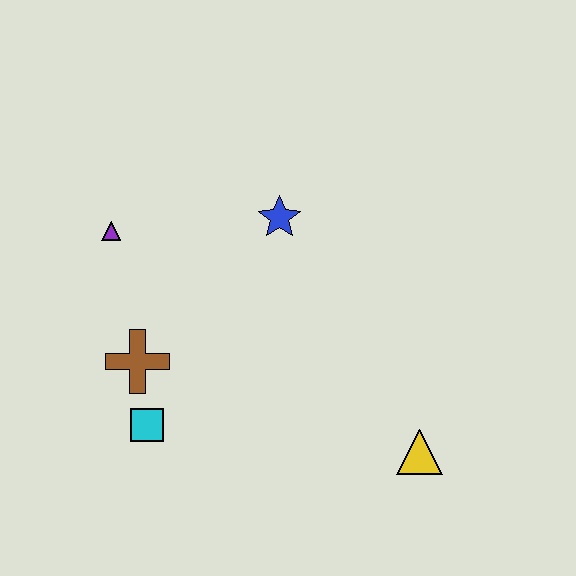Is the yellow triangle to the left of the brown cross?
No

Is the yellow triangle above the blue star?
No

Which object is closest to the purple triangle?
The brown cross is closest to the purple triangle.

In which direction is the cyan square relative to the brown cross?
The cyan square is below the brown cross.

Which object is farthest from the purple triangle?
The yellow triangle is farthest from the purple triangle.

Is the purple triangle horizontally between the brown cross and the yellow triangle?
No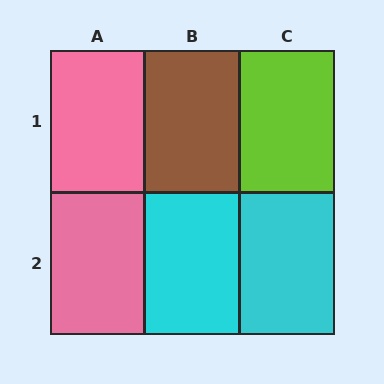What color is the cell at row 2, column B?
Cyan.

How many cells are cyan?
2 cells are cyan.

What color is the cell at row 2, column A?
Pink.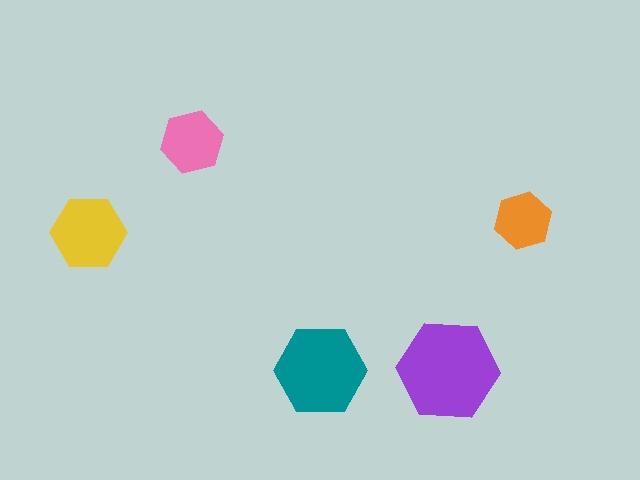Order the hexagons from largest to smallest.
the purple one, the teal one, the yellow one, the pink one, the orange one.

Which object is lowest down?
The purple hexagon is bottommost.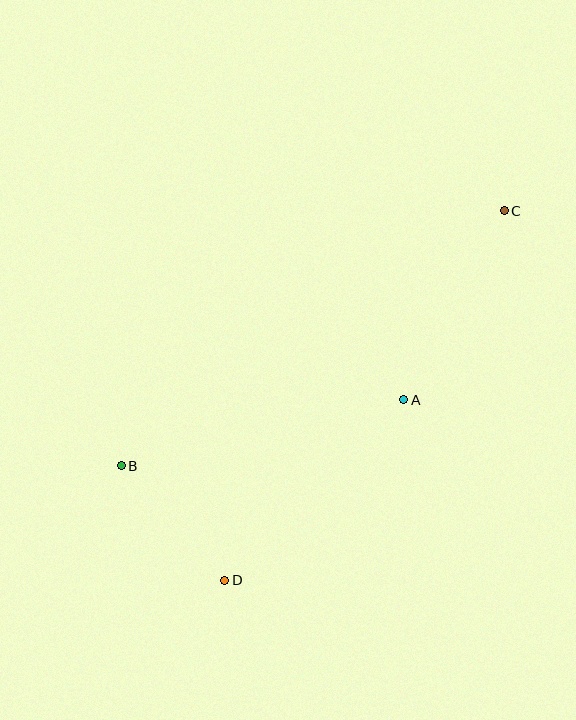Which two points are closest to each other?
Points B and D are closest to each other.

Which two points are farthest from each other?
Points C and D are farthest from each other.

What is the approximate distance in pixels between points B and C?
The distance between B and C is approximately 461 pixels.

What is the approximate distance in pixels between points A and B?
The distance between A and B is approximately 290 pixels.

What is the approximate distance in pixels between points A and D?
The distance between A and D is approximately 254 pixels.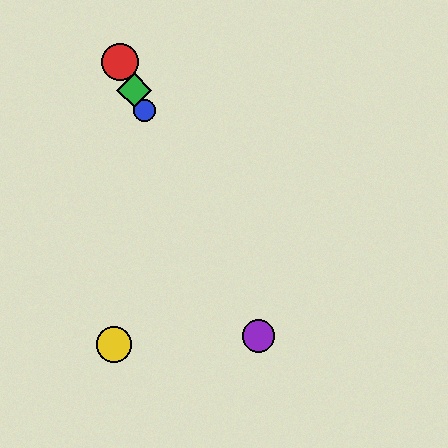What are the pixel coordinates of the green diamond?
The green diamond is at (134, 90).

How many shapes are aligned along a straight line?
4 shapes (the red circle, the blue circle, the green diamond, the purple circle) are aligned along a straight line.